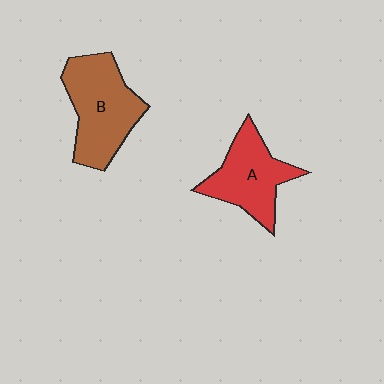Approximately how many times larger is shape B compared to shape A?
Approximately 1.2 times.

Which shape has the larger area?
Shape B (brown).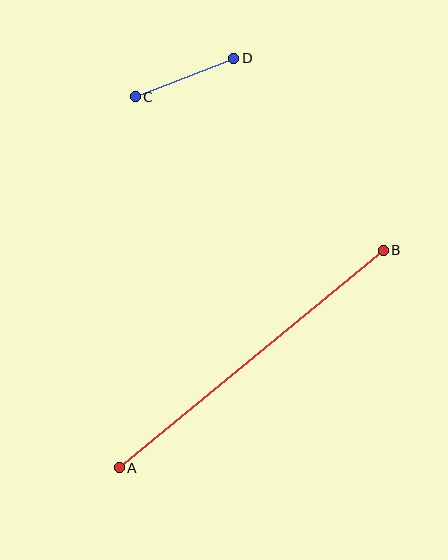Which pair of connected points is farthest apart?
Points A and B are farthest apart.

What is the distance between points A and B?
The distance is approximately 342 pixels.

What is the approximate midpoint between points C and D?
The midpoint is at approximately (184, 78) pixels.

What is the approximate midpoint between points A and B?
The midpoint is at approximately (251, 359) pixels.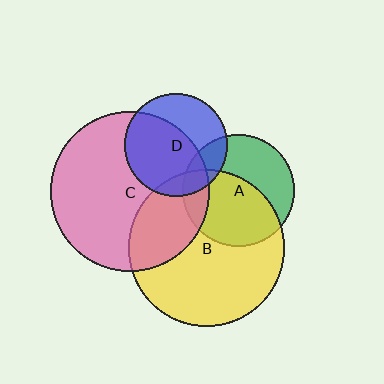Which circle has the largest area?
Circle C (pink).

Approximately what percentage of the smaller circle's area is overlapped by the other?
Approximately 55%.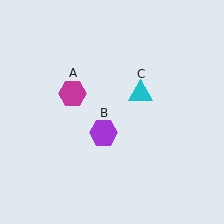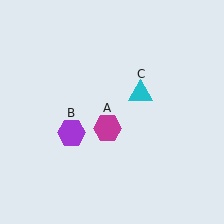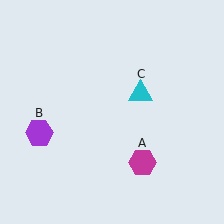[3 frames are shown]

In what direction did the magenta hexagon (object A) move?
The magenta hexagon (object A) moved down and to the right.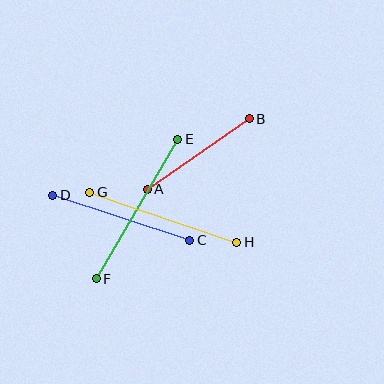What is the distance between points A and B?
The distance is approximately 124 pixels.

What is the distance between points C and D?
The distance is approximately 144 pixels.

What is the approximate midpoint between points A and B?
The midpoint is at approximately (198, 154) pixels.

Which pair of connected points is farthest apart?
Points E and F are farthest apart.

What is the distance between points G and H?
The distance is approximately 155 pixels.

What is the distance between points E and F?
The distance is approximately 162 pixels.